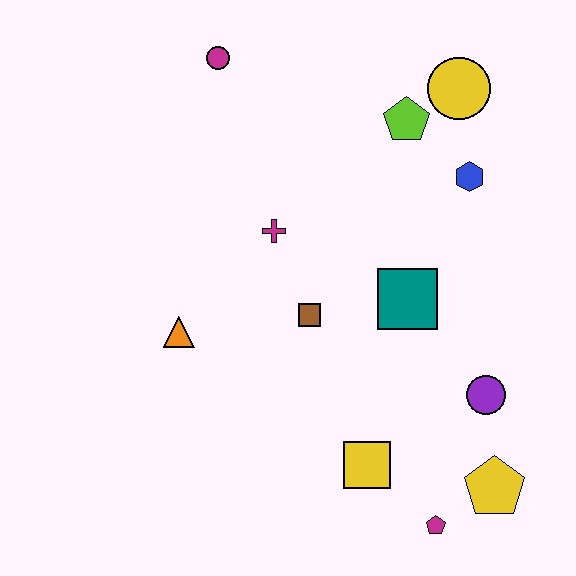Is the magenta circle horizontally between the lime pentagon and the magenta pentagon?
No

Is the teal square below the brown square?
No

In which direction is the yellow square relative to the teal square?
The yellow square is below the teal square.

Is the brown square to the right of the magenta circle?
Yes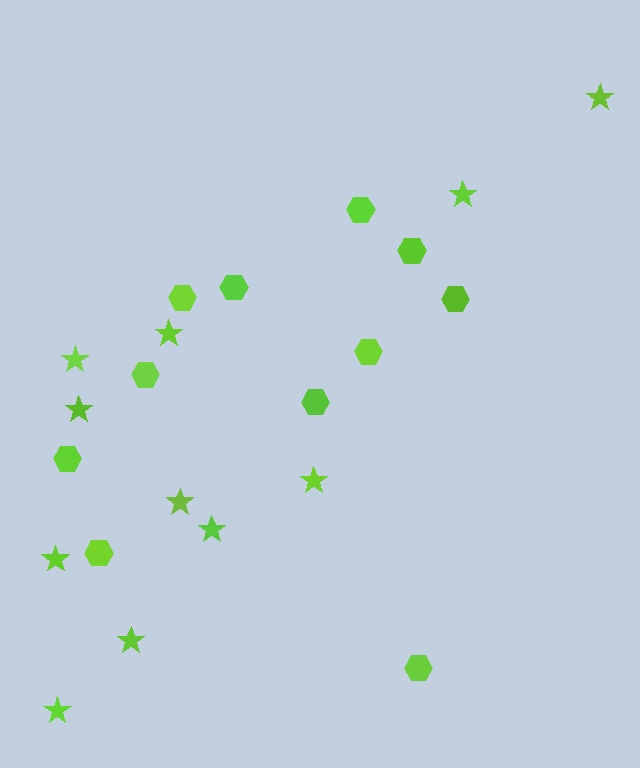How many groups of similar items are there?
There are 2 groups: one group of hexagons (11) and one group of stars (11).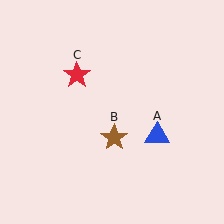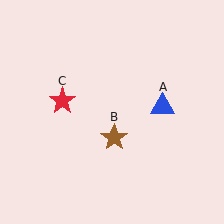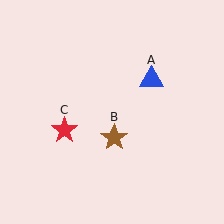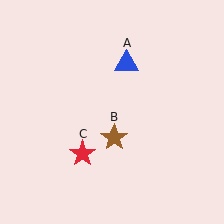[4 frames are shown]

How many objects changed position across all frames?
2 objects changed position: blue triangle (object A), red star (object C).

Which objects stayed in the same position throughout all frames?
Brown star (object B) remained stationary.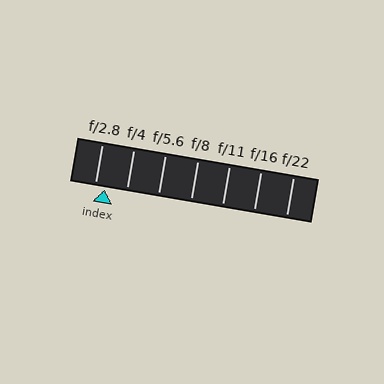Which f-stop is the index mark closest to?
The index mark is closest to f/2.8.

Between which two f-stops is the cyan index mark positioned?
The index mark is between f/2.8 and f/4.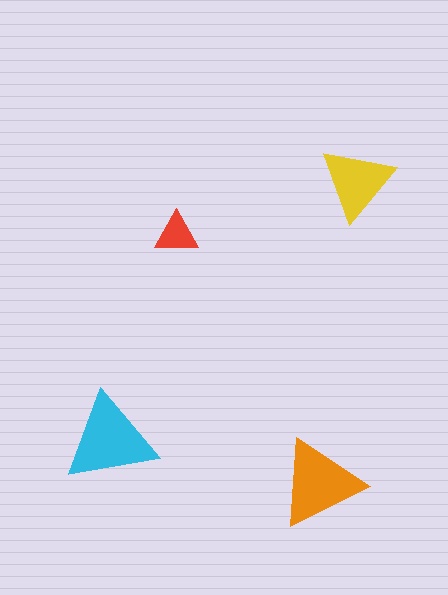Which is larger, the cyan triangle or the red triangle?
The cyan one.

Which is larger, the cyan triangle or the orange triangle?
The cyan one.